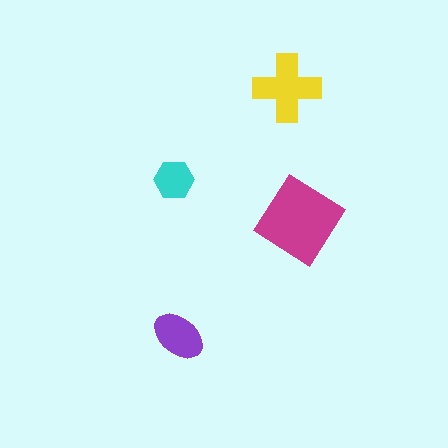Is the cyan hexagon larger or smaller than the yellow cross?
Smaller.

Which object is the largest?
The magenta diamond.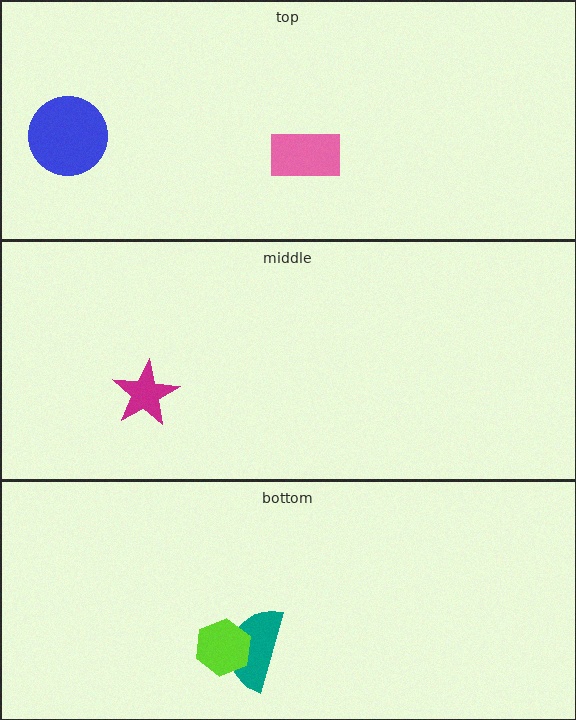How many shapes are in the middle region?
1.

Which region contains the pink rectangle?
The top region.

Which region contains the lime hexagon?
The bottom region.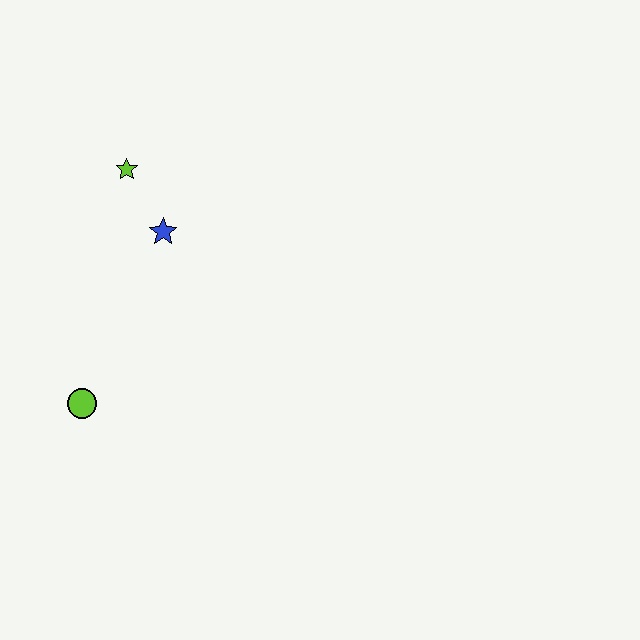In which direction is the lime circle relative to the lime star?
The lime circle is below the lime star.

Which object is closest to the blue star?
The lime star is closest to the blue star.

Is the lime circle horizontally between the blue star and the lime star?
No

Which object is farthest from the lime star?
The lime circle is farthest from the lime star.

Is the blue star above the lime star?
No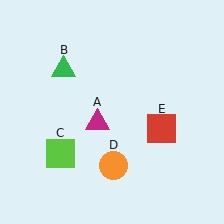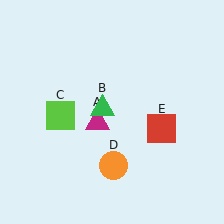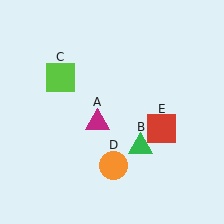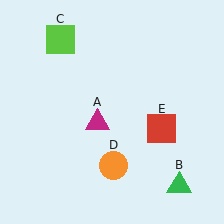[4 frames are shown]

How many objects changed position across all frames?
2 objects changed position: green triangle (object B), lime square (object C).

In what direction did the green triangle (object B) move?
The green triangle (object B) moved down and to the right.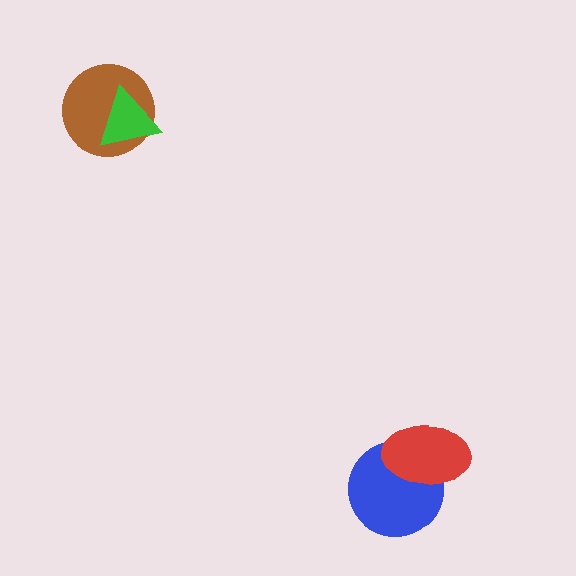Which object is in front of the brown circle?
The green triangle is in front of the brown circle.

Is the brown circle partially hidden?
Yes, it is partially covered by another shape.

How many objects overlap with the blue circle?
1 object overlaps with the blue circle.